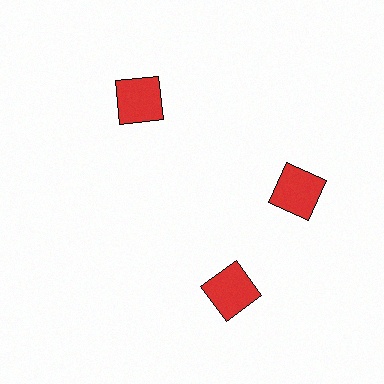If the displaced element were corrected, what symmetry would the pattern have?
It would have 3-fold rotational symmetry — the pattern would map onto itself every 120 degrees.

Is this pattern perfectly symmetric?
No. The 3 red squares are arranged in a ring, but one element near the 7 o'clock position is rotated out of alignment along the ring, breaking the 3-fold rotational symmetry.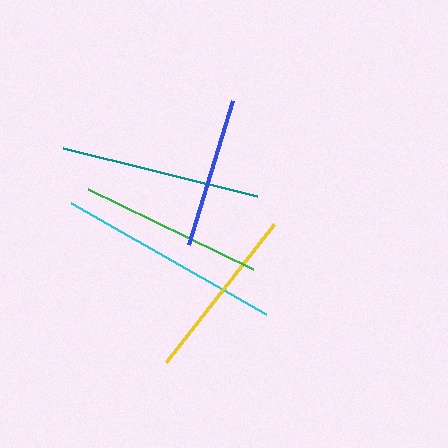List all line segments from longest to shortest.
From longest to shortest: cyan, teal, green, yellow, blue.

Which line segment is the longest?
The cyan line is the longest at approximately 224 pixels.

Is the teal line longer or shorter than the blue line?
The teal line is longer than the blue line.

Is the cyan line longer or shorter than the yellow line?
The cyan line is longer than the yellow line.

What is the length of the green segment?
The green segment is approximately 184 pixels long.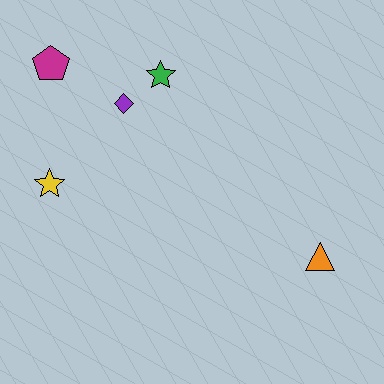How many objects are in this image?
There are 5 objects.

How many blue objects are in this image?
There are no blue objects.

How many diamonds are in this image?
There is 1 diamond.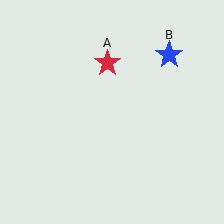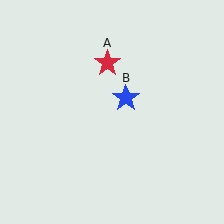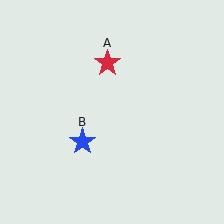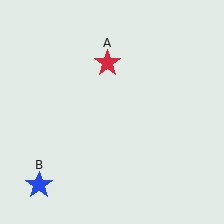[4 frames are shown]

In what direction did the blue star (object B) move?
The blue star (object B) moved down and to the left.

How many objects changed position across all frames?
1 object changed position: blue star (object B).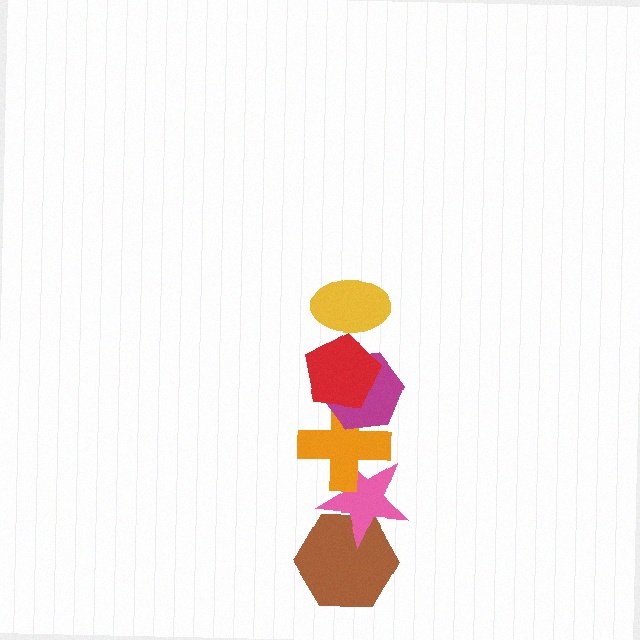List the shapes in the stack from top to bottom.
From top to bottom: the yellow ellipse, the red pentagon, the magenta hexagon, the orange cross, the pink star, the brown hexagon.